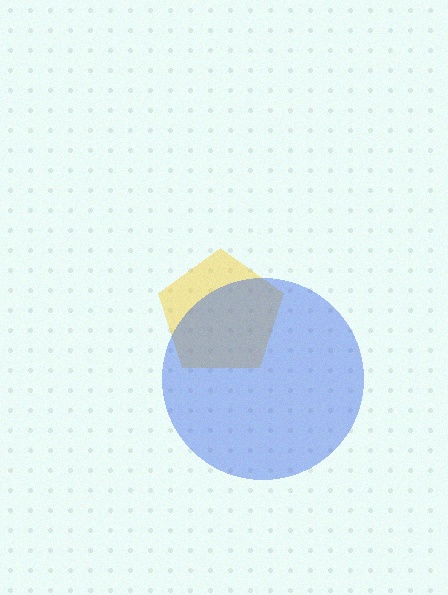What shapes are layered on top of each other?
The layered shapes are: a yellow pentagon, a blue circle.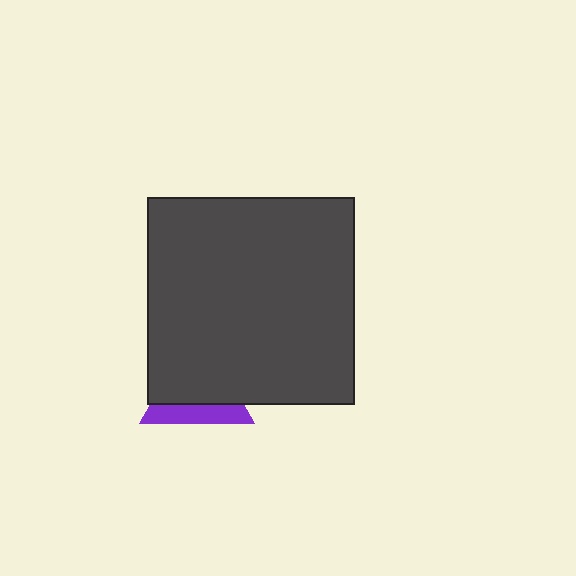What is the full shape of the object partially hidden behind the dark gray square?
The partially hidden object is a purple triangle.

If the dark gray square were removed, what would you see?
You would see the complete purple triangle.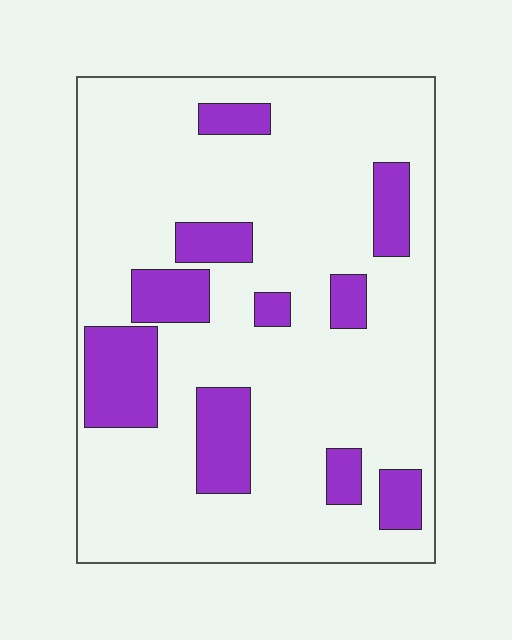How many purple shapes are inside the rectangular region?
10.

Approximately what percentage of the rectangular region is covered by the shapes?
Approximately 20%.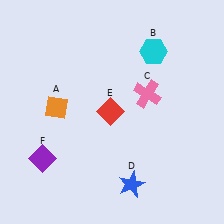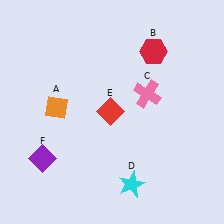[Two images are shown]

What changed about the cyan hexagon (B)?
In Image 1, B is cyan. In Image 2, it changed to red.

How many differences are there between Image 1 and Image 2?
There are 2 differences between the two images.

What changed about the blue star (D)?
In Image 1, D is blue. In Image 2, it changed to cyan.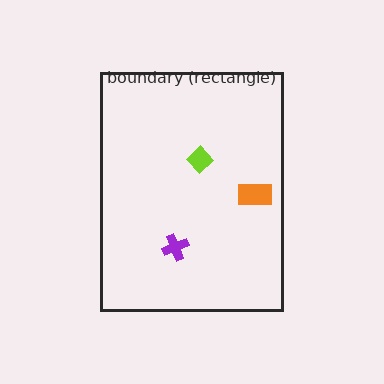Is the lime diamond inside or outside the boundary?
Inside.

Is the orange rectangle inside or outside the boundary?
Inside.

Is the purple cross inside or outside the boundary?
Inside.